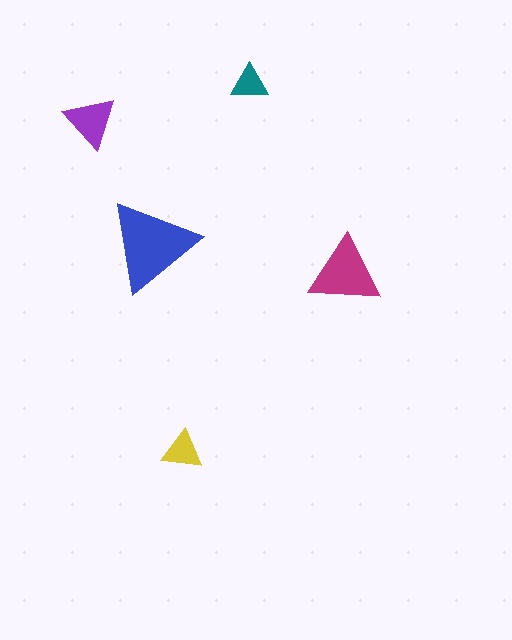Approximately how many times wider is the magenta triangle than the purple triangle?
About 1.5 times wider.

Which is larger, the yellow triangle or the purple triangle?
The purple one.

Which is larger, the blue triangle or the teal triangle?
The blue one.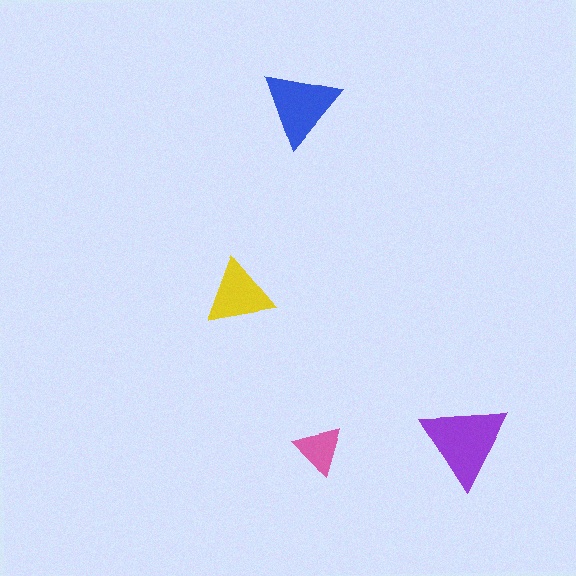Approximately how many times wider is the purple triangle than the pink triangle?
About 2 times wider.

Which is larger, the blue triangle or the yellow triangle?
The blue one.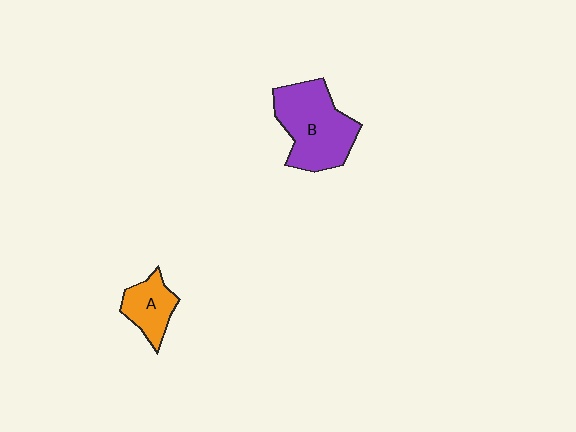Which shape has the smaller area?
Shape A (orange).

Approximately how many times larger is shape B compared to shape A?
Approximately 2.1 times.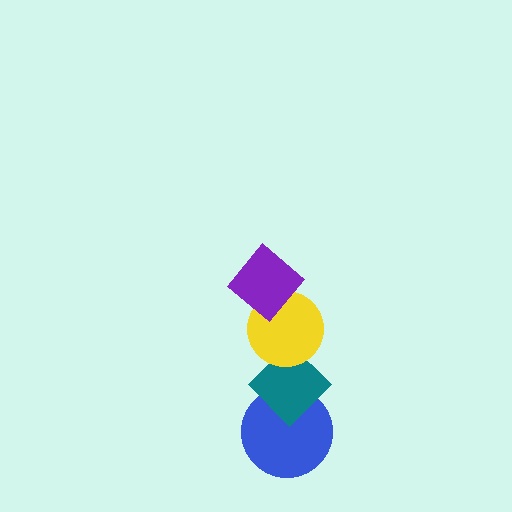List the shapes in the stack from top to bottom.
From top to bottom: the purple diamond, the yellow circle, the teal diamond, the blue circle.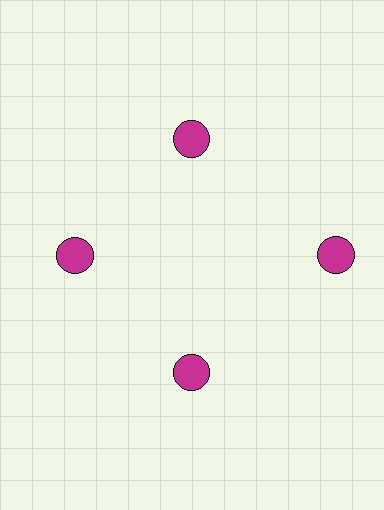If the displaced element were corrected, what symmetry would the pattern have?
It would have 4-fold rotational symmetry — the pattern would map onto itself every 90 degrees.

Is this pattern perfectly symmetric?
No. The 4 magenta circles are arranged in a ring, but one element near the 3 o'clock position is pushed outward from the center, breaking the 4-fold rotational symmetry.